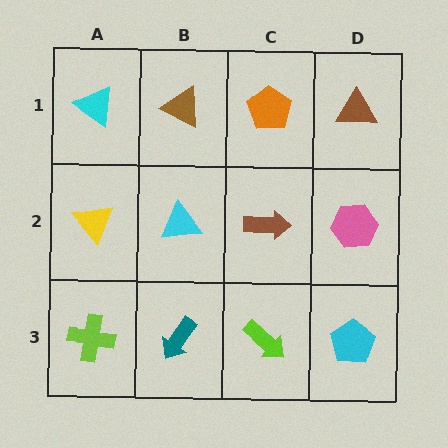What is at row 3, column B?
A teal arrow.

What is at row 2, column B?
A cyan triangle.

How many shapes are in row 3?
4 shapes.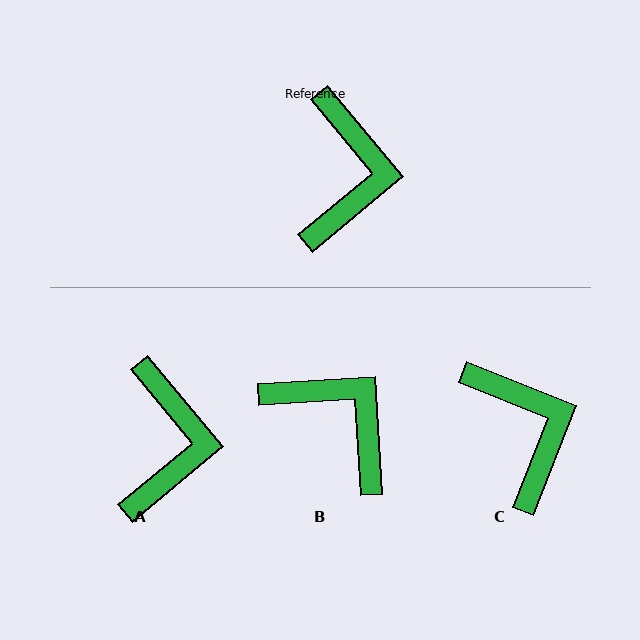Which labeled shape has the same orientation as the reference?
A.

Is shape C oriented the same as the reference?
No, it is off by about 29 degrees.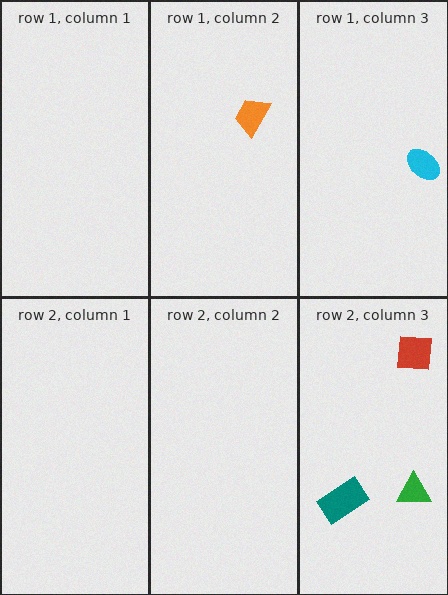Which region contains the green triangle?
The row 2, column 3 region.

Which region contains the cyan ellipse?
The row 1, column 3 region.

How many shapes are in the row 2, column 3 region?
3.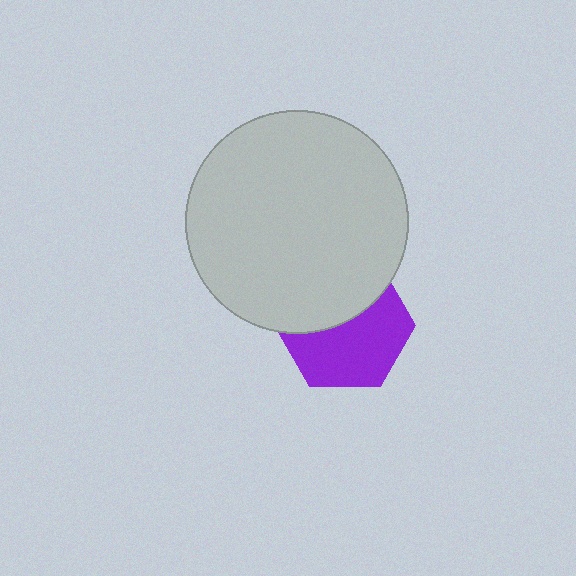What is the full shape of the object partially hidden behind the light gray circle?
The partially hidden object is a purple hexagon.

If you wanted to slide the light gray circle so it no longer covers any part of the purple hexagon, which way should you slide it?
Slide it up — that is the most direct way to separate the two shapes.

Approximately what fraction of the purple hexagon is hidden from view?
Roughly 42% of the purple hexagon is hidden behind the light gray circle.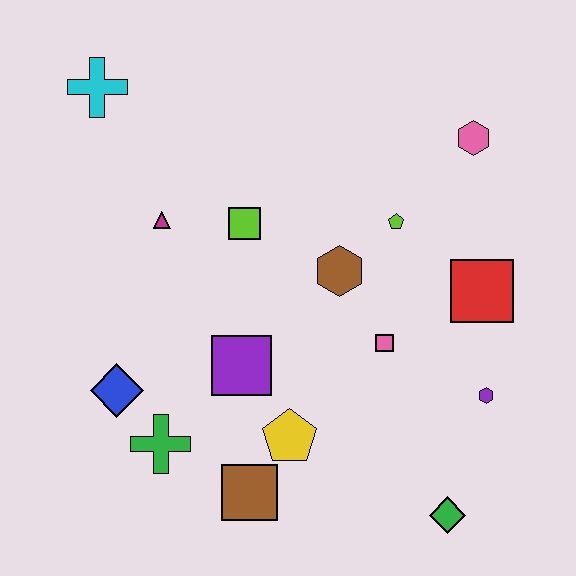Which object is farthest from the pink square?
The cyan cross is farthest from the pink square.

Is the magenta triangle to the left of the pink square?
Yes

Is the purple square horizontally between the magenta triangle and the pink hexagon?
Yes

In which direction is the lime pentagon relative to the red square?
The lime pentagon is to the left of the red square.